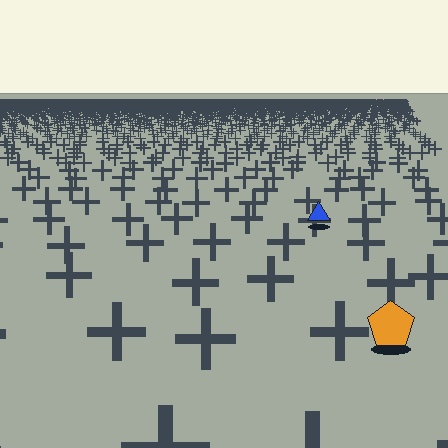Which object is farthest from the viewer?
The blue triangle is farthest from the viewer. It appears smaller and the ground texture around it is denser.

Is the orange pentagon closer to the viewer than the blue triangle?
Yes. The orange pentagon is closer — you can tell from the texture gradient: the ground texture is coarser near it.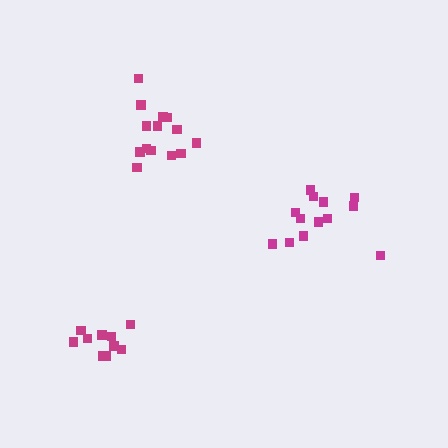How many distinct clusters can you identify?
There are 3 distinct clusters.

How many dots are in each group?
Group 1: 13 dots, Group 2: 14 dots, Group 3: 10 dots (37 total).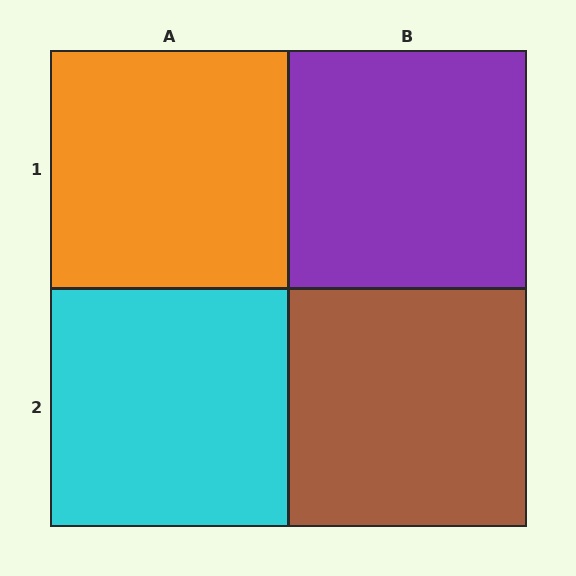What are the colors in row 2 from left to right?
Cyan, brown.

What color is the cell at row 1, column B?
Purple.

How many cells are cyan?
1 cell is cyan.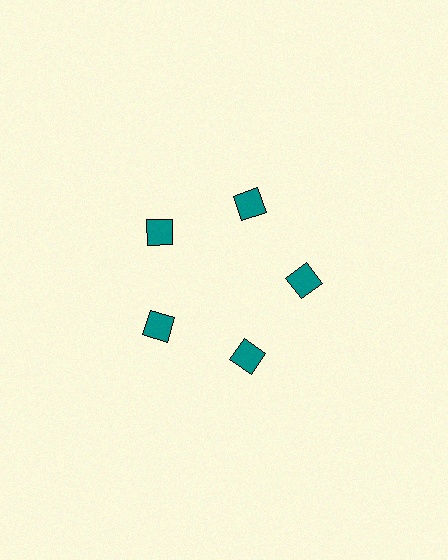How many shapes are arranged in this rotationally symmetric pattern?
There are 5 shapes, arranged in 5 groups of 1.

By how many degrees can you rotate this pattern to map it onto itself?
The pattern maps onto itself every 72 degrees of rotation.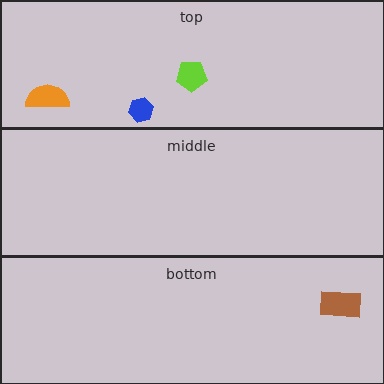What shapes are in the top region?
The lime pentagon, the orange semicircle, the blue hexagon.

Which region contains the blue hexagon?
The top region.